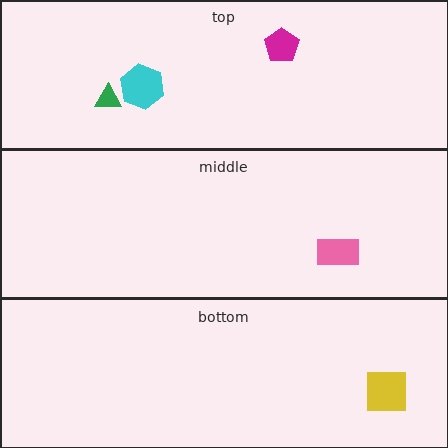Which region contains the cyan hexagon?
The top region.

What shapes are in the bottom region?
The yellow square.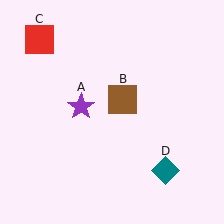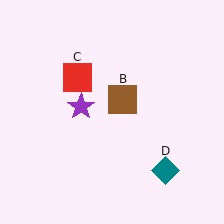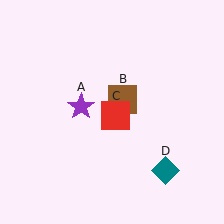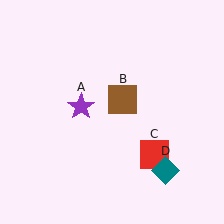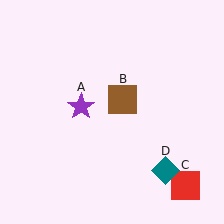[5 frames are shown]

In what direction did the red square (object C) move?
The red square (object C) moved down and to the right.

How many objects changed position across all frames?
1 object changed position: red square (object C).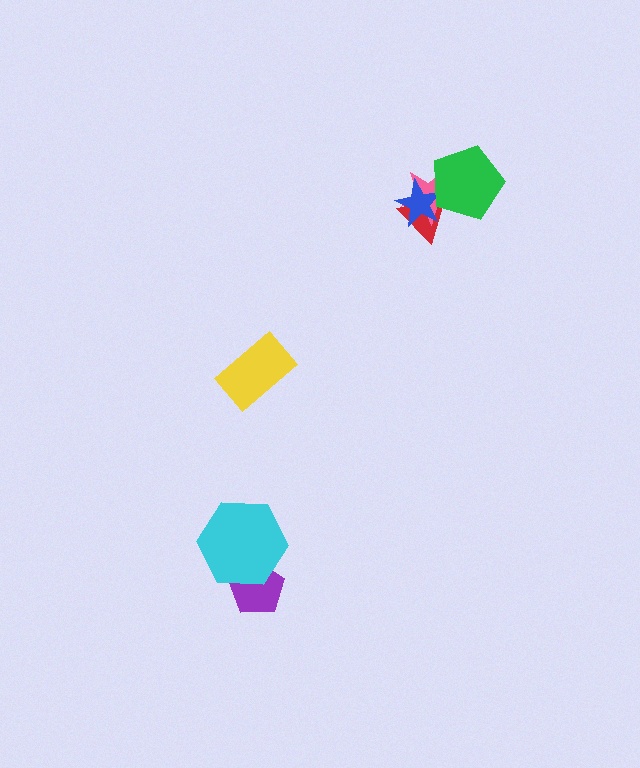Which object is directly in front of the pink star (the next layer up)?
The blue star is directly in front of the pink star.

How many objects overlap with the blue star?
3 objects overlap with the blue star.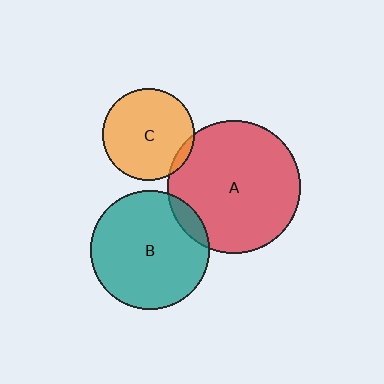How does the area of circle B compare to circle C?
Approximately 1.7 times.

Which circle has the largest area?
Circle A (red).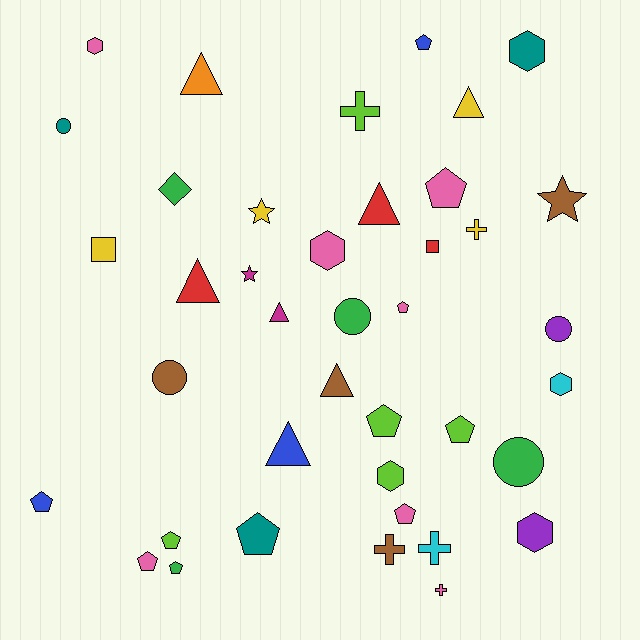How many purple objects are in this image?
There are 2 purple objects.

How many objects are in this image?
There are 40 objects.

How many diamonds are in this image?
There is 1 diamond.